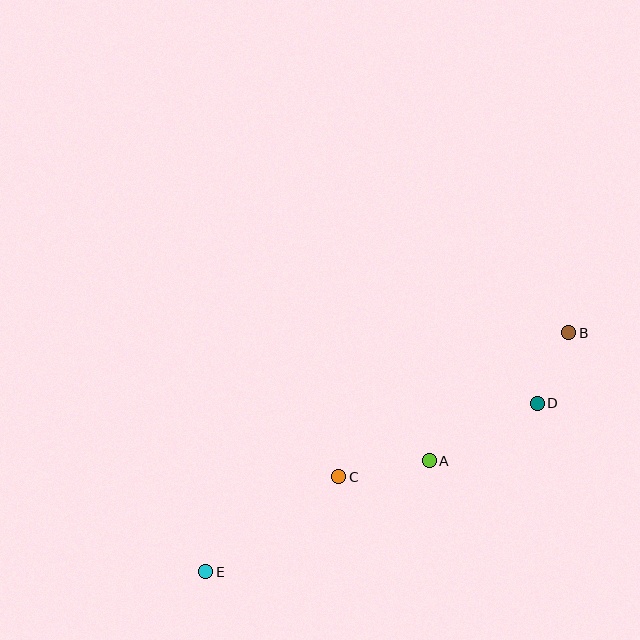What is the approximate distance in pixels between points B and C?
The distance between B and C is approximately 271 pixels.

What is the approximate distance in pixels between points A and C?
The distance between A and C is approximately 92 pixels.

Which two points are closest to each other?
Points B and D are closest to each other.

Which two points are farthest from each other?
Points B and E are farthest from each other.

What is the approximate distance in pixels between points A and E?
The distance between A and E is approximately 250 pixels.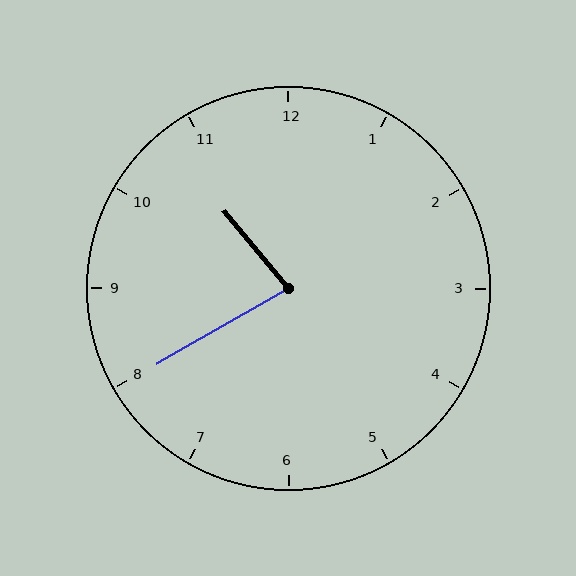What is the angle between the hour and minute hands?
Approximately 80 degrees.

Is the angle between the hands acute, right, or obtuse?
It is acute.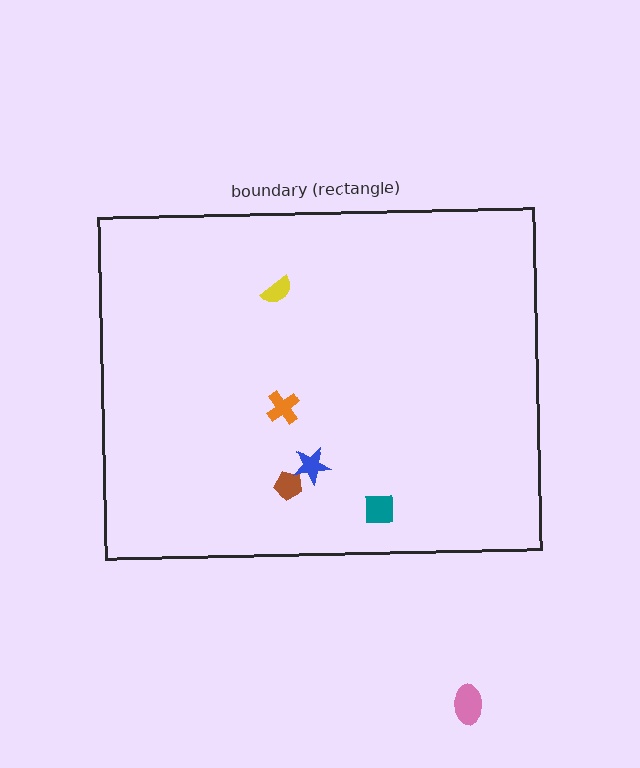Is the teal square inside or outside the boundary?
Inside.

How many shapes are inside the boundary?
5 inside, 1 outside.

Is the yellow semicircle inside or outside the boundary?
Inside.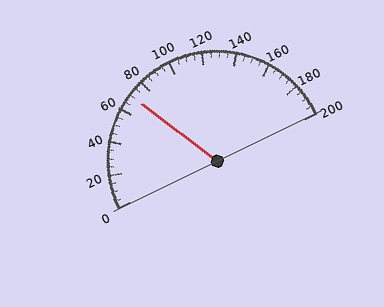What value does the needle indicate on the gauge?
The needle indicates approximately 70.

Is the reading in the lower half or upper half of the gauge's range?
The reading is in the lower half of the range (0 to 200).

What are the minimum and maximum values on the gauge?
The gauge ranges from 0 to 200.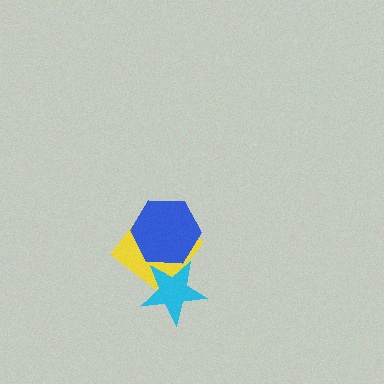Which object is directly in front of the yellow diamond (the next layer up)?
The blue hexagon is directly in front of the yellow diamond.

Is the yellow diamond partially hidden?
Yes, it is partially covered by another shape.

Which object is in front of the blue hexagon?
The cyan star is in front of the blue hexagon.